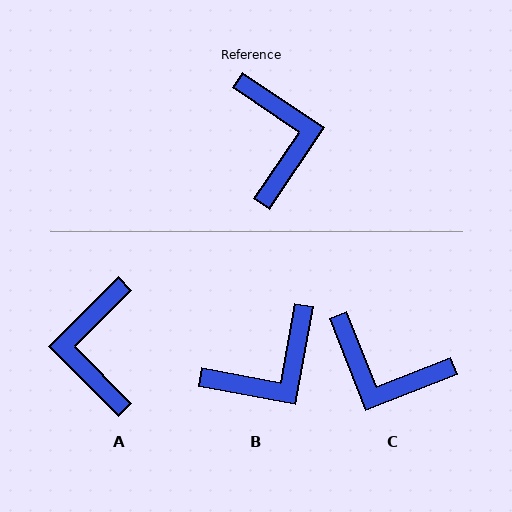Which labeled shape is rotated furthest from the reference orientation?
A, about 169 degrees away.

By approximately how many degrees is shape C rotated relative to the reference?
Approximately 125 degrees clockwise.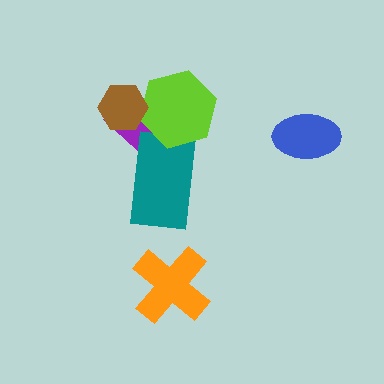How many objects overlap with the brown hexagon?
2 objects overlap with the brown hexagon.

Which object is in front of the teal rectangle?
The lime hexagon is in front of the teal rectangle.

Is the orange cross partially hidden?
No, no other shape covers it.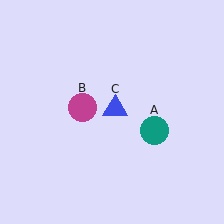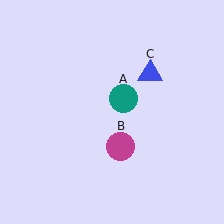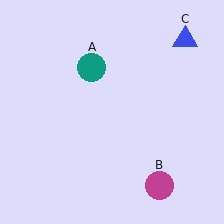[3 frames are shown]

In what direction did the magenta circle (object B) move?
The magenta circle (object B) moved down and to the right.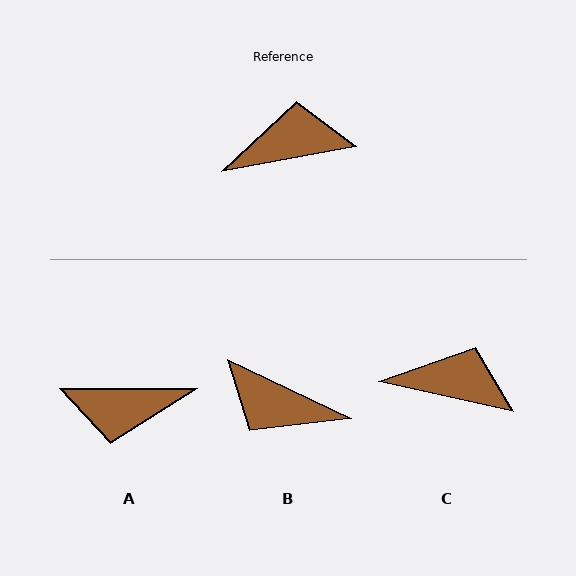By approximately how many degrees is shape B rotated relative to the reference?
Approximately 144 degrees counter-clockwise.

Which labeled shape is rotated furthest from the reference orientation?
A, about 169 degrees away.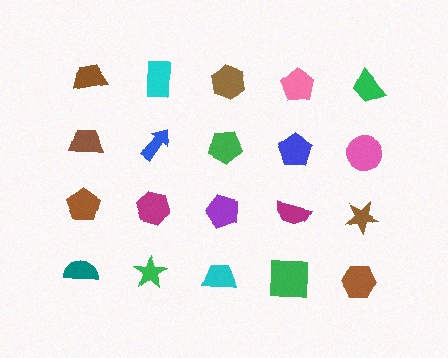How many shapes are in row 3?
5 shapes.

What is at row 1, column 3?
A brown hexagon.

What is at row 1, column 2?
A cyan rectangle.